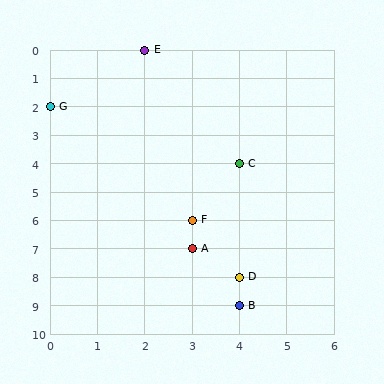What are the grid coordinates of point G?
Point G is at grid coordinates (0, 2).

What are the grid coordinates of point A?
Point A is at grid coordinates (3, 7).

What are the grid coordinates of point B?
Point B is at grid coordinates (4, 9).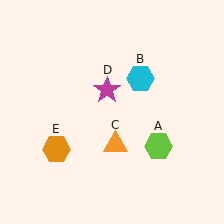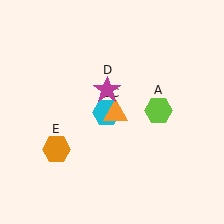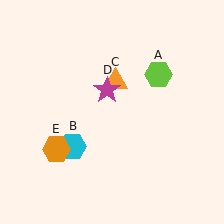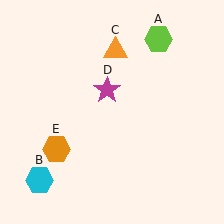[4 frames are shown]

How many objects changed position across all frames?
3 objects changed position: lime hexagon (object A), cyan hexagon (object B), orange triangle (object C).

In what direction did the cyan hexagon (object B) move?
The cyan hexagon (object B) moved down and to the left.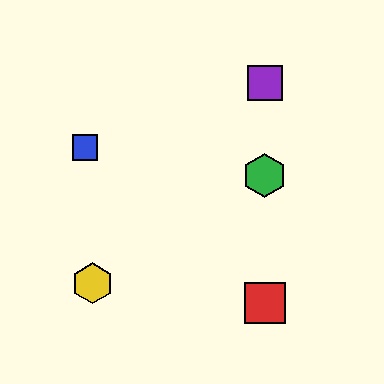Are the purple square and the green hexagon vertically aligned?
Yes, both are at x≈265.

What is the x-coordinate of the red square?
The red square is at x≈265.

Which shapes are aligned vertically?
The red square, the green hexagon, the purple square are aligned vertically.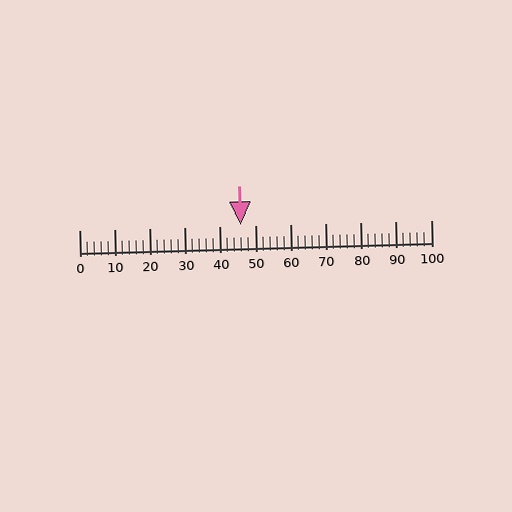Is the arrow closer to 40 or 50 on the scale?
The arrow is closer to 50.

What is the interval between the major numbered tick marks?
The major tick marks are spaced 10 units apart.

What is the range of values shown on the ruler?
The ruler shows values from 0 to 100.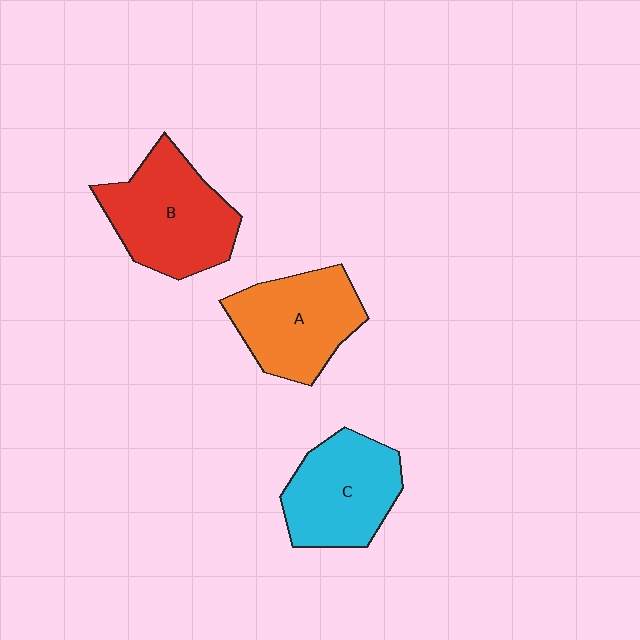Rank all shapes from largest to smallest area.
From largest to smallest: B (red), A (orange), C (cyan).